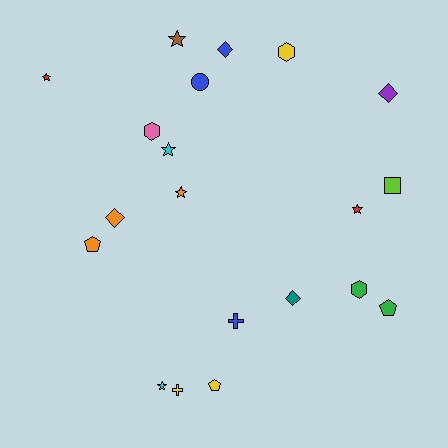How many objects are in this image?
There are 20 objects.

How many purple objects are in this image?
There is 1 purple object.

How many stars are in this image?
There are 6 stars.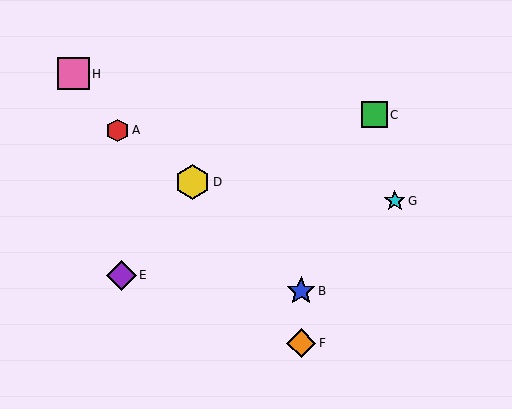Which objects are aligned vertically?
Objects B, F are aligned vertically.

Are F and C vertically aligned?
No, F is at x≈301 and C is at x≈374.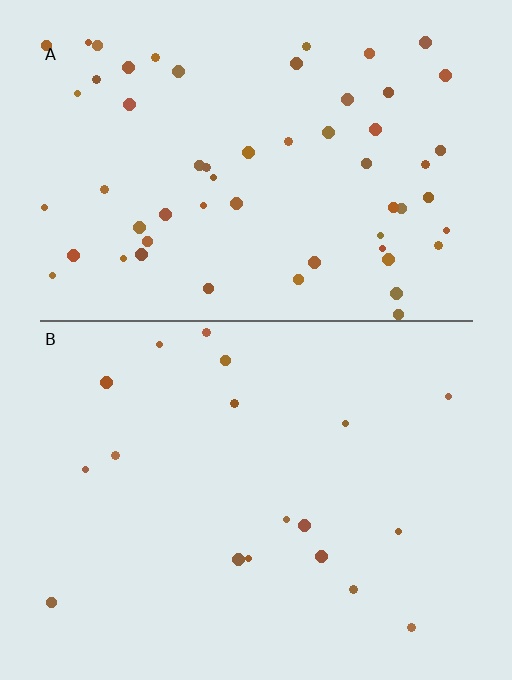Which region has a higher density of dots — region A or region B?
A (the top).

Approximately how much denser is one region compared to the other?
Approximately 3.2× — region A over region B.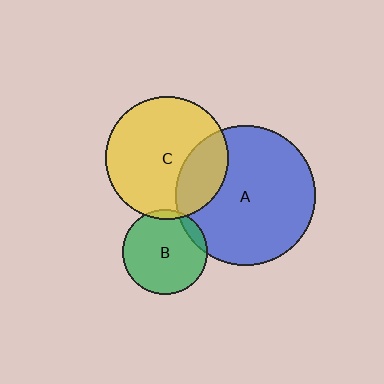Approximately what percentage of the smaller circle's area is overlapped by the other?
Approximately 5%.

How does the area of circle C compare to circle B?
Approximately 2.1 times.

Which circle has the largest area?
Circle A (blue).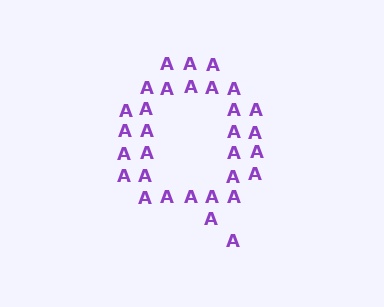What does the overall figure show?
The overall figure shows the letter Q.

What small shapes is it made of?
It is made of small letter A's.